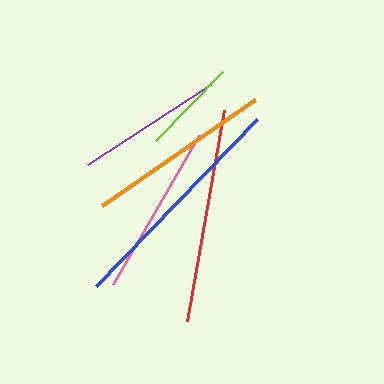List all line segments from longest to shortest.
From longest to shortest: blue, red, orange, pink, purple, lime.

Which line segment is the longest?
The blue line is the longest at approximately 231 pixels.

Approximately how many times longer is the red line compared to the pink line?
The red line is approximately 1.2 times the length of the pink line.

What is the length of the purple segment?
The purple segment is approximately 147 pixels long.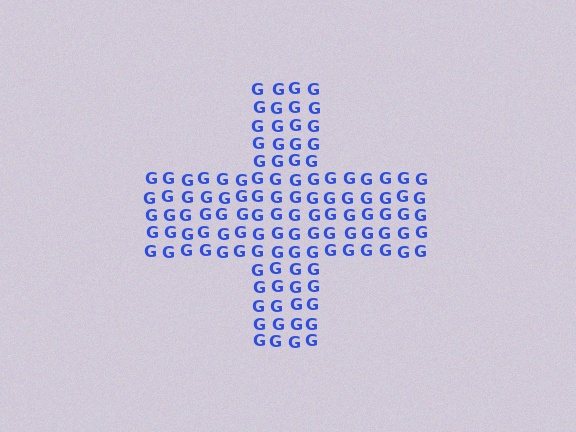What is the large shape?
The large shape is a cross.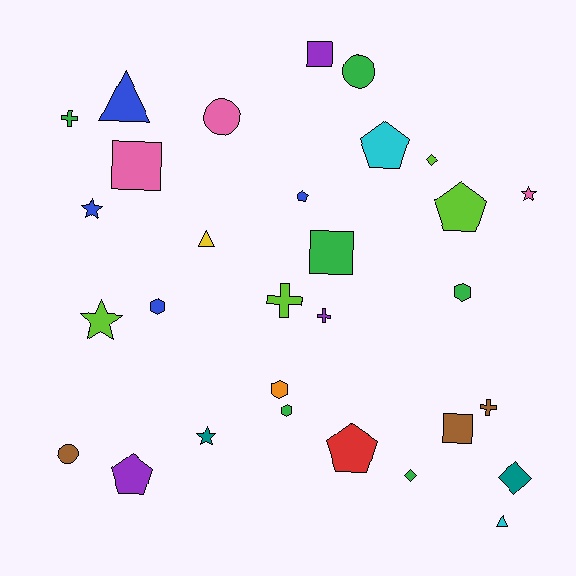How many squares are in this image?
There are 4 squares.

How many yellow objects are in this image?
There is 1 yellow object.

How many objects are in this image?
There are 30 objects.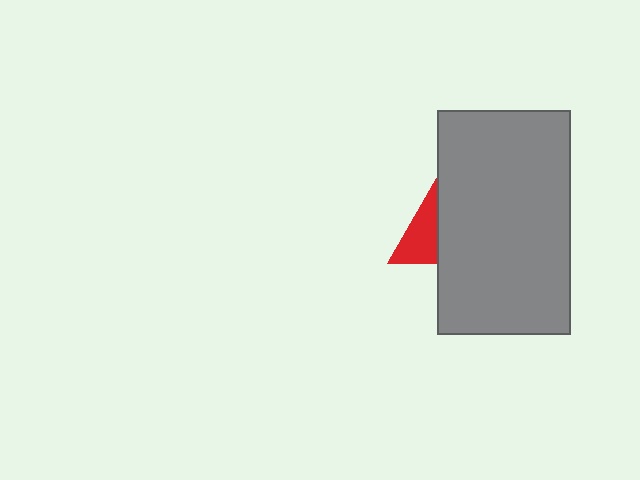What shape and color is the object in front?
The object in front is a gray rectangle.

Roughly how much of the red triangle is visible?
A small part of it is visible (roughly 39%).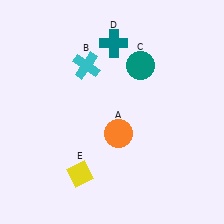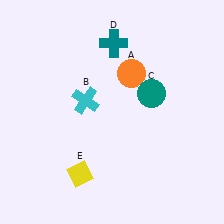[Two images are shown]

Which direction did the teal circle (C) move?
The teal circle (C) moved down.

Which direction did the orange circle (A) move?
The orange circle (A) moved up.